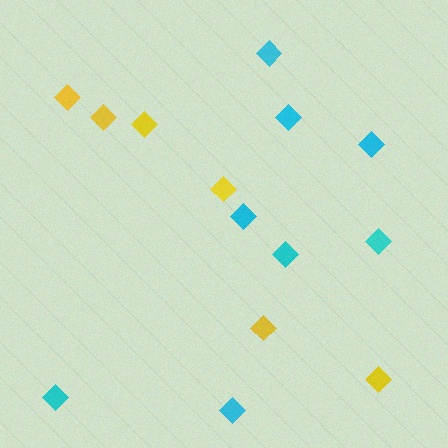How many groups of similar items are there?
There are 2 groups: one group of yellow diamonds (6) and one group of cyan diamonds (8).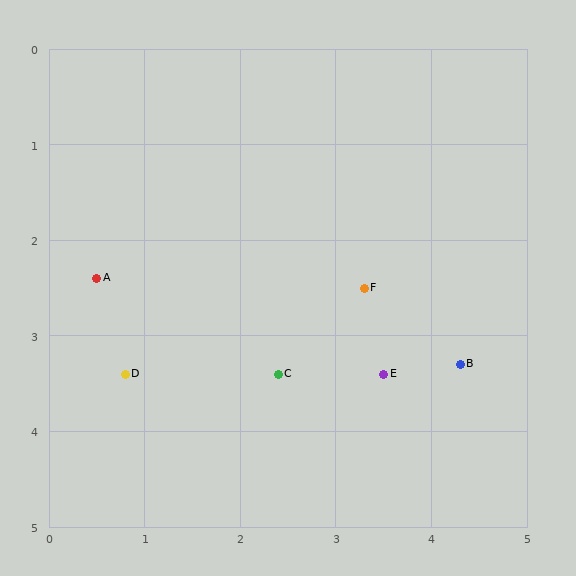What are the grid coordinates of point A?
Point A is at approximately (0.5, 2.4).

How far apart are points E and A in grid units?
Points E and A are about 3.2 grid units apart.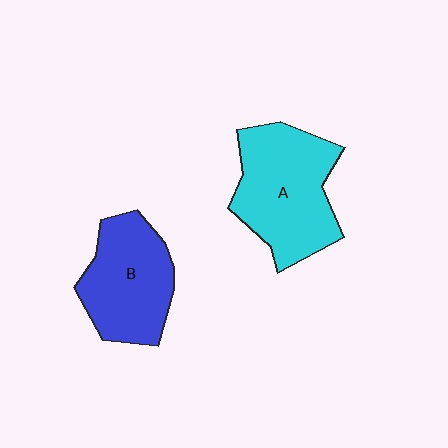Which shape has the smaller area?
Shape B (blue).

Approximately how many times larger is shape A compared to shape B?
Approximately 1.2 times.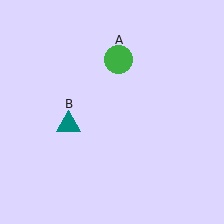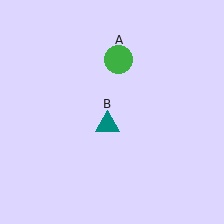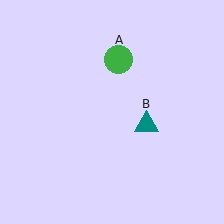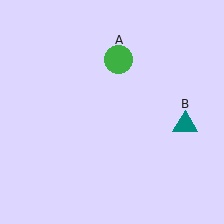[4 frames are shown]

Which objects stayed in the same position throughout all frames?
Green circle (object A) remained stationary.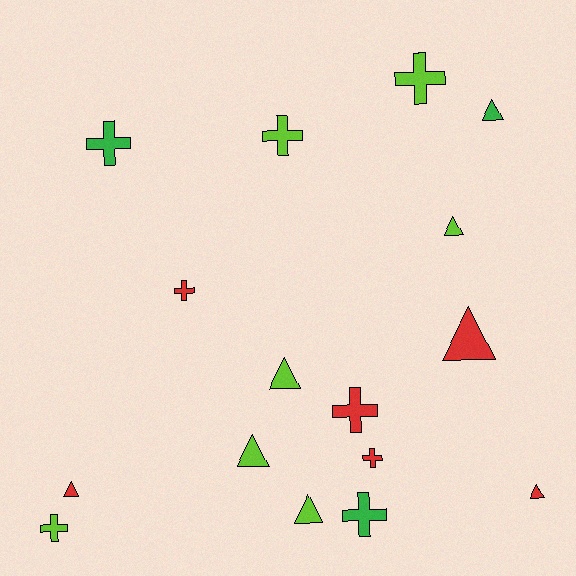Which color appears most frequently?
Lime, with 7 objects.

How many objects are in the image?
There are 16 objects.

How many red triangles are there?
There are 3 red triangles.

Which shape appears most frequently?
Triangle, with 8 objects.